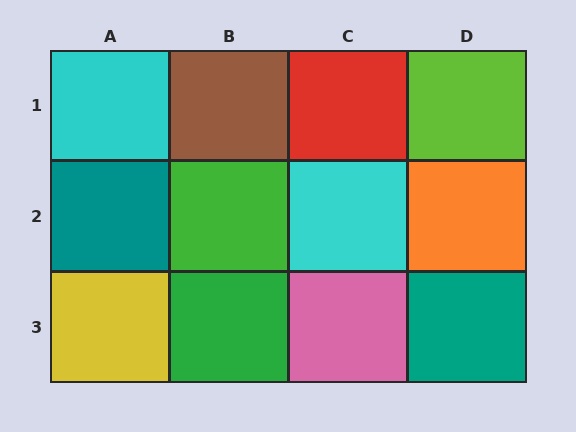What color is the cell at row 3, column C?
Pink.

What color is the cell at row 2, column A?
Teal.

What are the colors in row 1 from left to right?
Cyan, brown, red, lime.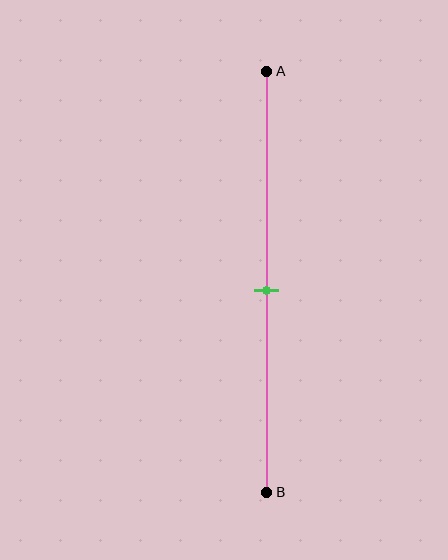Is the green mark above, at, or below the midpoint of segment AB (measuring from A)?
The green mark is approximately at the midpoint of segment AB.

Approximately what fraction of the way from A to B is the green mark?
The green mark is approximately 50% of the way from A to B.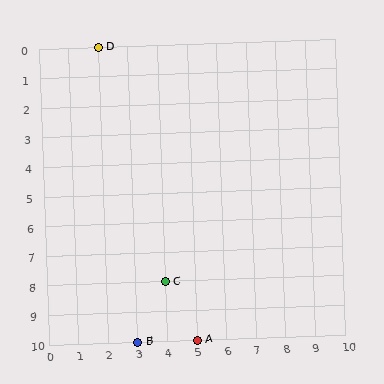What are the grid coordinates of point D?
Point D is at grid coordinates (2, 0).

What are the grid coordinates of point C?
Point C is at grid coordinates (4, 8).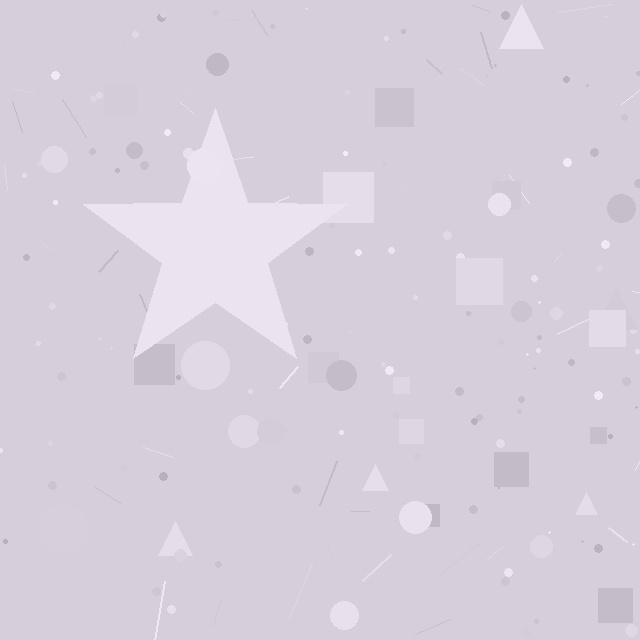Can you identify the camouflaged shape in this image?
The camouflaged shape is a star.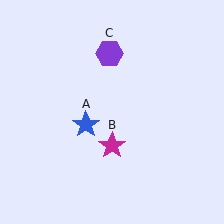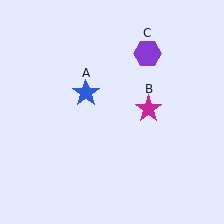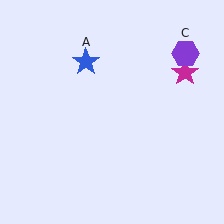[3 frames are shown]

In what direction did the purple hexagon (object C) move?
The purple hexagon (object C) moved right.